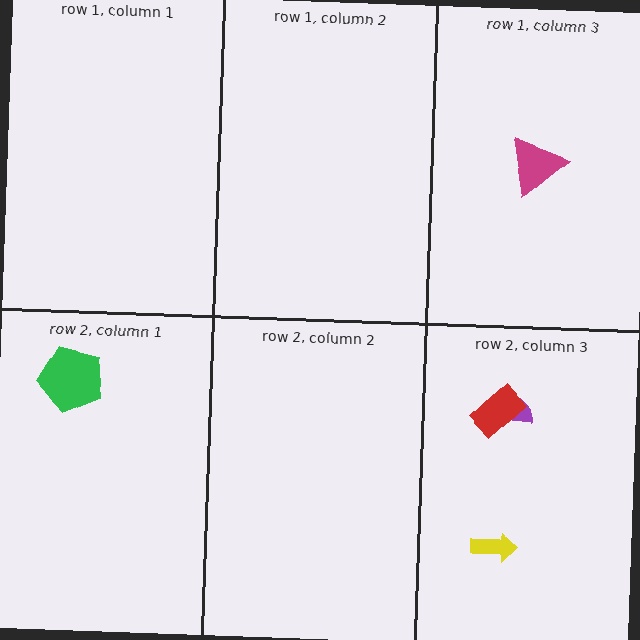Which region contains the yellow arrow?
The row 2, column 3 region.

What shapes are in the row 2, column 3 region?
The purple semicircle, the red rectangle, the yellow arrow.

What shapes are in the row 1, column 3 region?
The magenta triangle.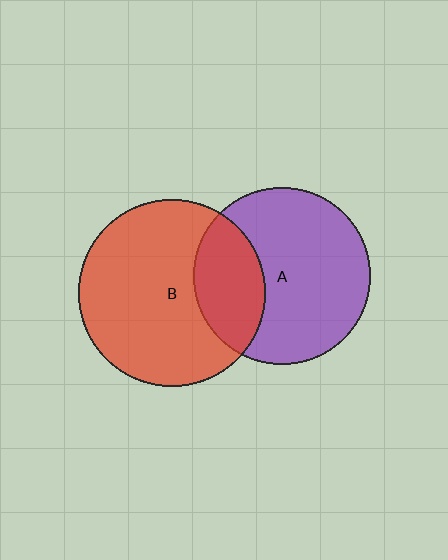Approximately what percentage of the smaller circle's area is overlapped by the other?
Approximately 30%.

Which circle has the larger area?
Circle B (red).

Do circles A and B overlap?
Yes.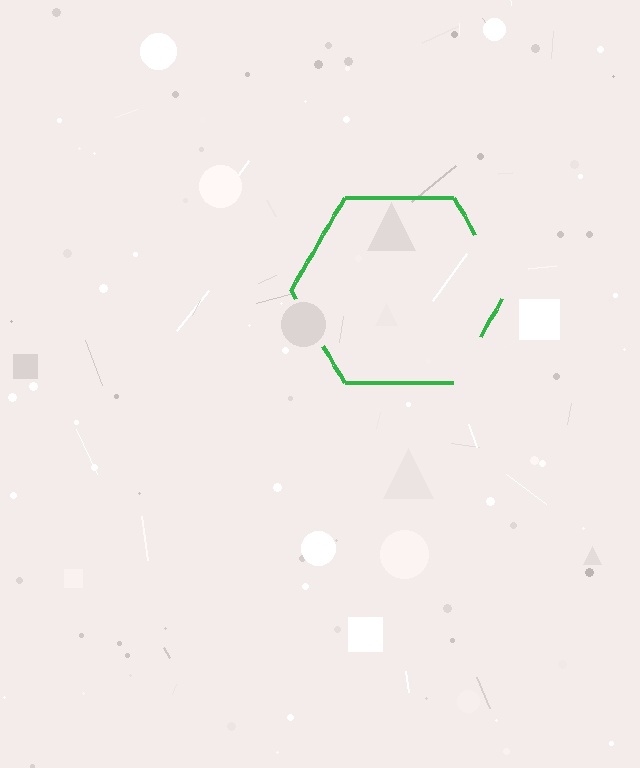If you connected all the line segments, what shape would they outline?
They would outline a hexagon.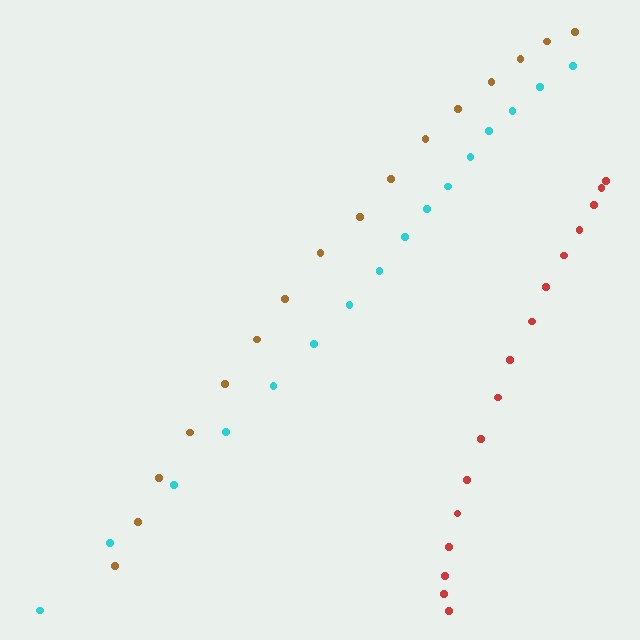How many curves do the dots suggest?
There are 3 distinct paths.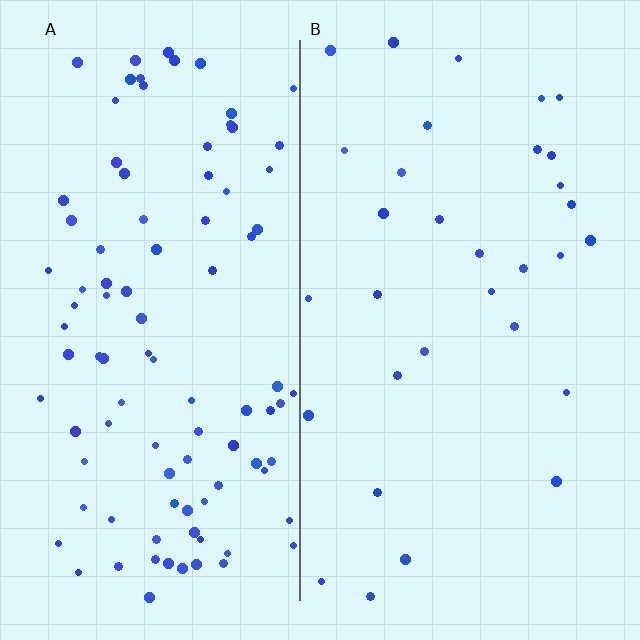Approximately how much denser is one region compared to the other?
Approximately 3.1× — region A over region B.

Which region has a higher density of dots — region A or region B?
A (the left).